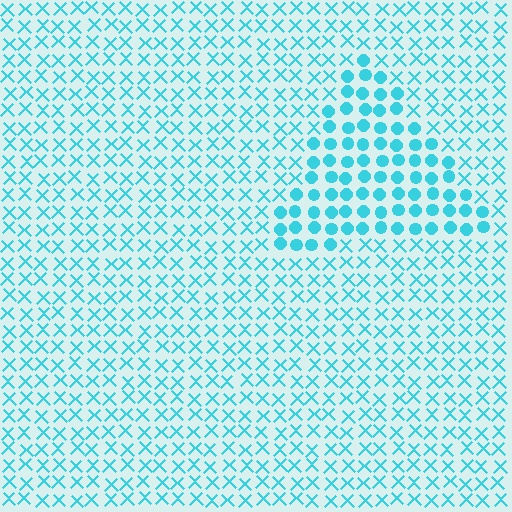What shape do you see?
I see a triangle.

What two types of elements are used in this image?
The image uses circles inside the triangle region and X marks outside it.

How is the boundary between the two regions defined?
The boundary is defined by a change in element shape: circles inside vs. X marks outside. All elements share the same color and spacing.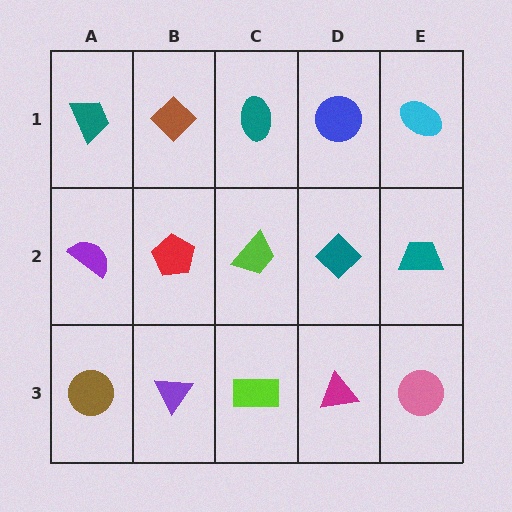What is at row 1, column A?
A teal trapezoid.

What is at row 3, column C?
A lime rectangle.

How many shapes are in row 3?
5 shapes.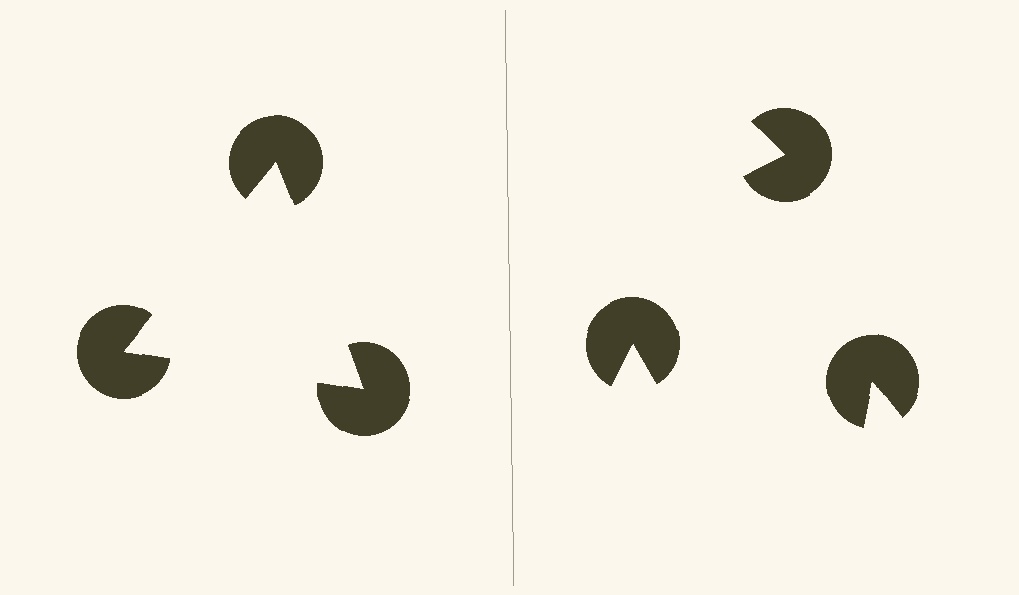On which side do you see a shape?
An illusory triangle appears on the left side. On the right side the wedge cuts are rotated, so no coherent shape forms.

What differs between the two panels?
The pac-man discs are positioned identically on both sides; only the wedge orientations differ. On the left they align to a triangle; on the right they are misaligned.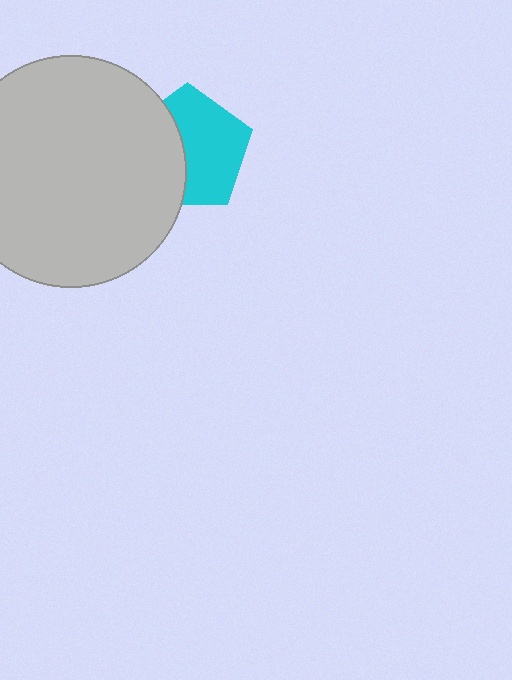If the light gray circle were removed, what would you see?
You would see the complete cyan pentagon.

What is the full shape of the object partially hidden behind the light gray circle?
The partially hidden object is a cyan pentagon.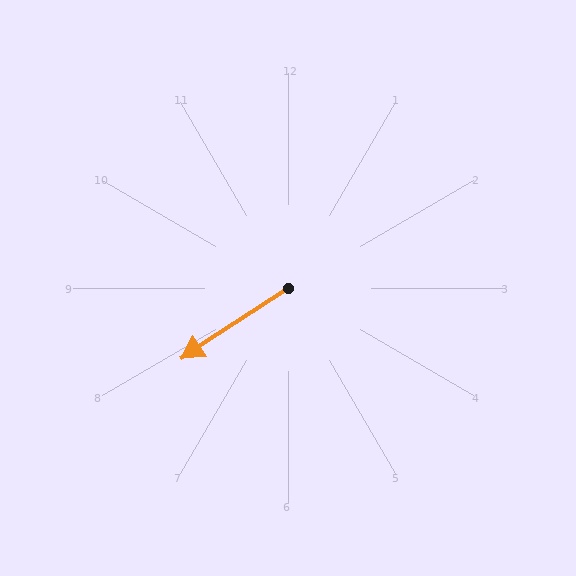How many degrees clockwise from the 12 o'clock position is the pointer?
Approximately 237 degrees.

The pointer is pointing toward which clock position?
Roughly 8 o'clock.